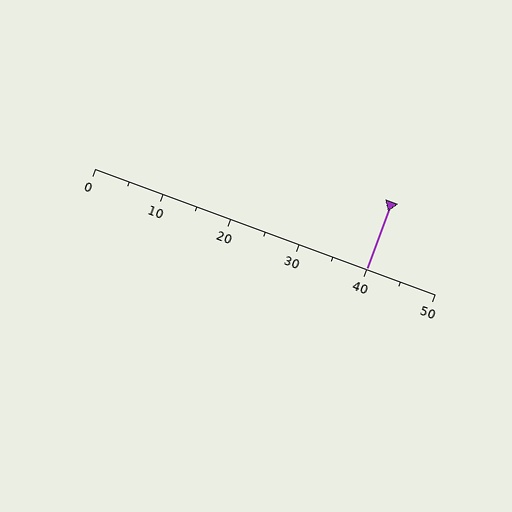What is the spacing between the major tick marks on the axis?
The major ticks are spaced 10 apart.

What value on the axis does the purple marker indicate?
The marker indicates approximately 40.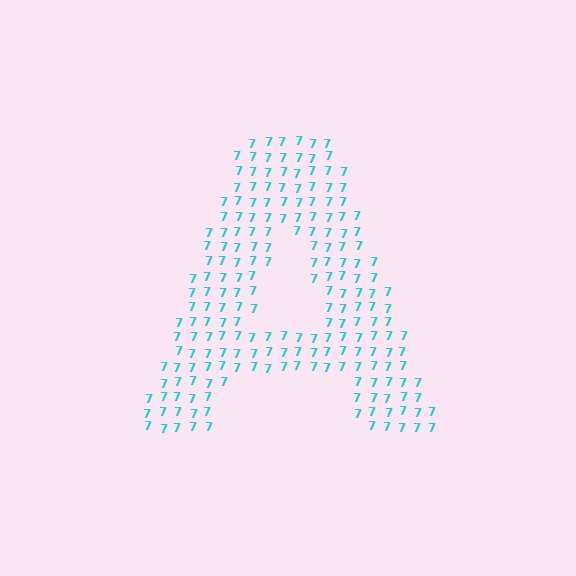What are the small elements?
The small elements are digit 7's.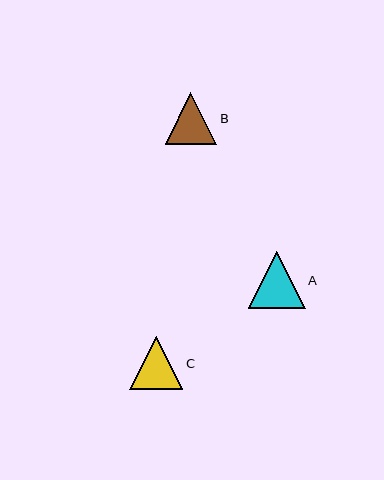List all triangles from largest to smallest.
From largest to smallest: A, C, B.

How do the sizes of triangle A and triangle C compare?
Triangle A and triangle C are approximately the same size.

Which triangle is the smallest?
Triangle B is the smallest with a size of approximately 52 pixels.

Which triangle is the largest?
Triangle A is the largest with a size of approximately 57 pixels.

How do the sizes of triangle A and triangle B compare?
Triangle A and triangle B are approximately the same size.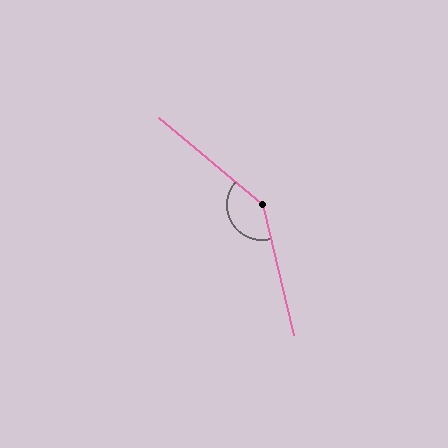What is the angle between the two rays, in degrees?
Approximately 143 degrees.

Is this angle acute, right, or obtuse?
It is obtuse.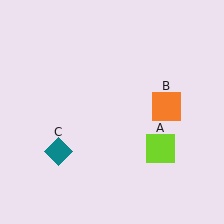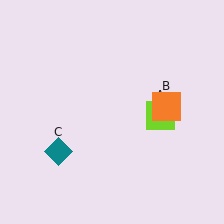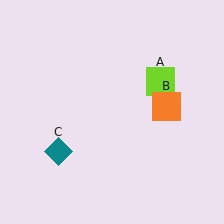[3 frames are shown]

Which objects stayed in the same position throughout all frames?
Orange square (object B) and teal diamond (object C) remained stationary.